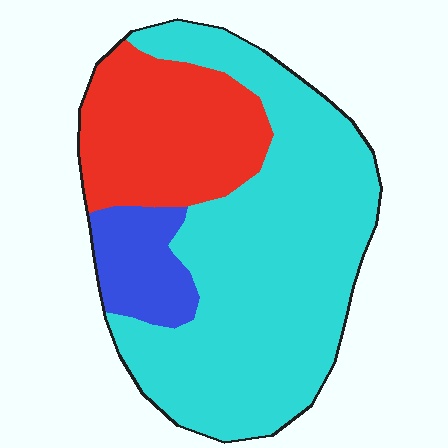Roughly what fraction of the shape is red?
Red covers 26% of the shape.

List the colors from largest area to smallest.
From largest to smallest: cyan, red, blue.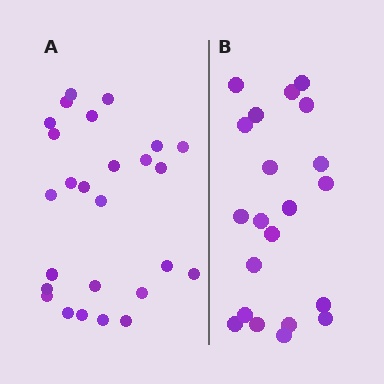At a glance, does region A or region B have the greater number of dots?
Region A (the left region) has more dots.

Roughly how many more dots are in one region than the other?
Region A has about 5 more dots than region B.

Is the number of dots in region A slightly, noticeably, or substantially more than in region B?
Region A has only slightly more — the two regions are fairly close. The ratio is roughly 1.2 to 1.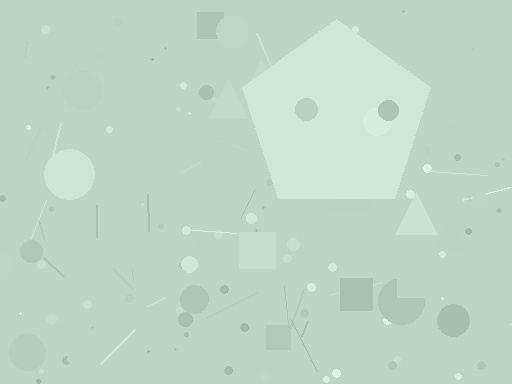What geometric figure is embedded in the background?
A pentagon is embedded in the background.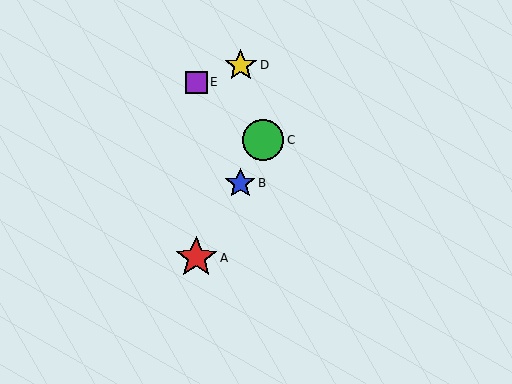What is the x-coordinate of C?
Object C is at x≈263.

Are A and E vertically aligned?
Yes, both are at x≈196.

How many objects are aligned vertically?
2 objects (A, E) are aligned vertically.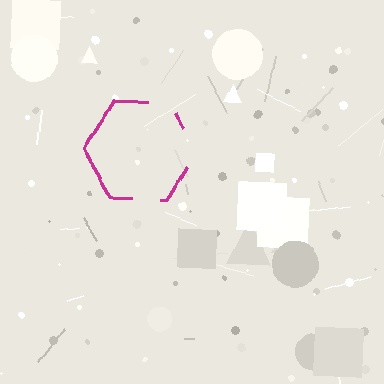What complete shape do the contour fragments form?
The contour fragments form a hexagon.